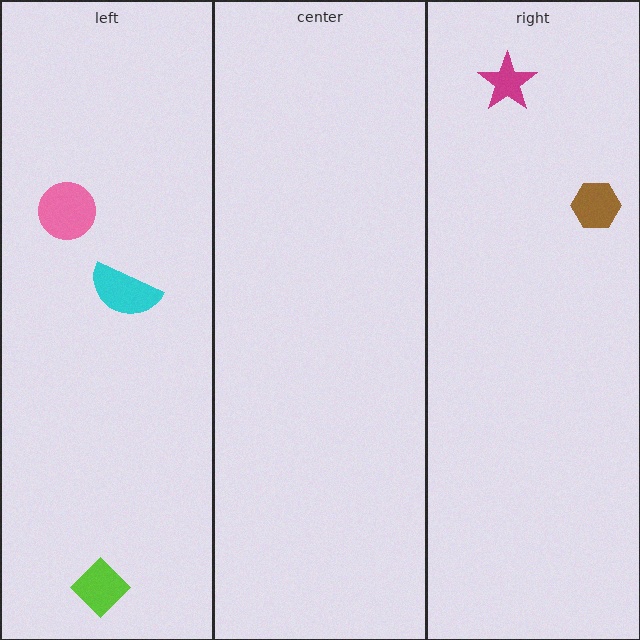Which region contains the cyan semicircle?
The left region.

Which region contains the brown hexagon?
The right region.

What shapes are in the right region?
The magenta star, the brown hexagon.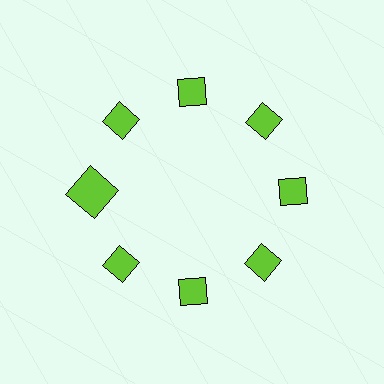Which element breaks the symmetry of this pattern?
The lime square at roughly the 9 o'clock position breaks the symmetry. All other shapes are lime diamonds.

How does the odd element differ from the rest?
It has a different shape: square instead of diamond.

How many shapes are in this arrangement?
There are 8 shapes arranged in a ring pattern.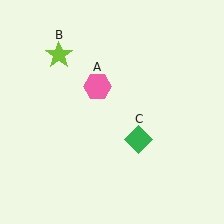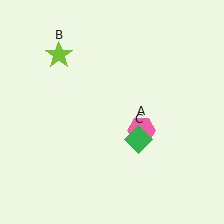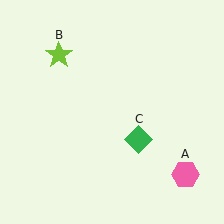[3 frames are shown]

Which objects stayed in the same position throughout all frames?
Lime star (object B) and green diamond (object C) remained stationary.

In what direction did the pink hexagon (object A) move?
The pink hexagon (object A) moved down and to the right.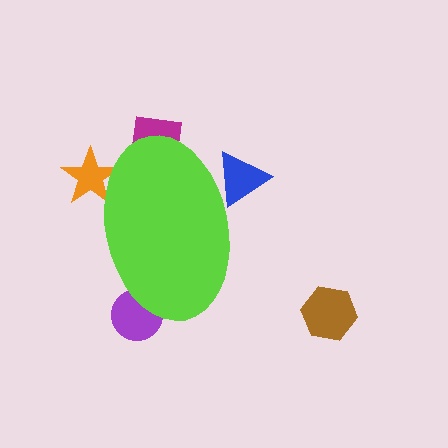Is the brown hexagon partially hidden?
No, the brown hexagon is fully visible.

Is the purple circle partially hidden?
Yes, the purple circle is partially hidden behind the lime ellipse.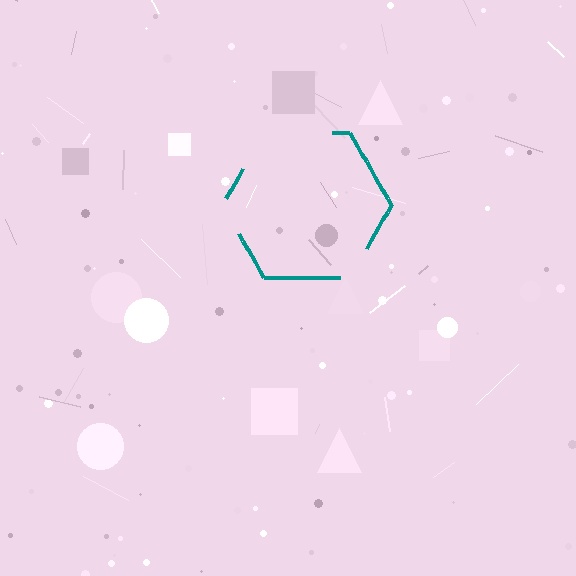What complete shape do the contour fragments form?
The contour fragments form a hexagon.